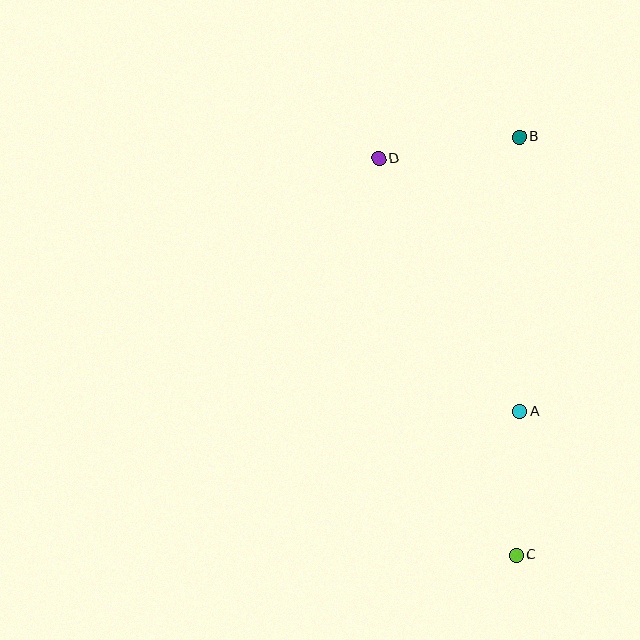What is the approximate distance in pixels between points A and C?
The distance between A and C is approximately 144 pixels.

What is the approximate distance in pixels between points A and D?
The distance between A and D is approximately 290 pixels.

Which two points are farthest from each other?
Points C and D are farthest from each other.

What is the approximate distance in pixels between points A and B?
The distance between A and B is approximately 275 pixels.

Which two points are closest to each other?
Points B and D are closest to each other.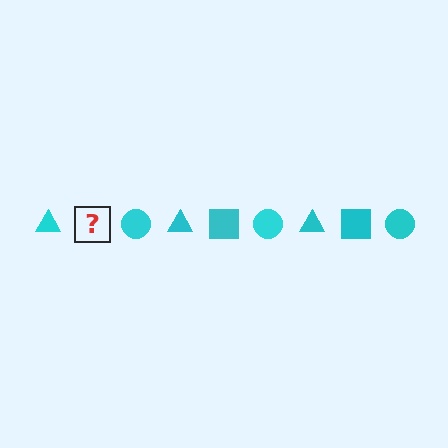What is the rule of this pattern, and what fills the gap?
The rule is that the pattern cycles through triangle, square, circle shapes in cyan. The gap should be filled with a cyan square.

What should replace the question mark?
The question mark should be replaced with a cyan square.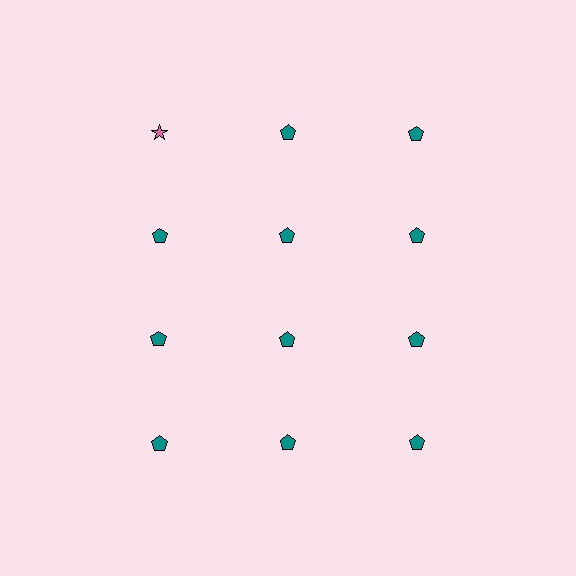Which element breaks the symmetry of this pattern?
The pink star in the top row, leftmost column breaks the symmetry. All other shapes are teal pentagons.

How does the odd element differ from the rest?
It differs in both color (pink instead of teal) and shape (star instead of pentagon).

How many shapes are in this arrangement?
There are 12 shapes arranged in a grid pattern.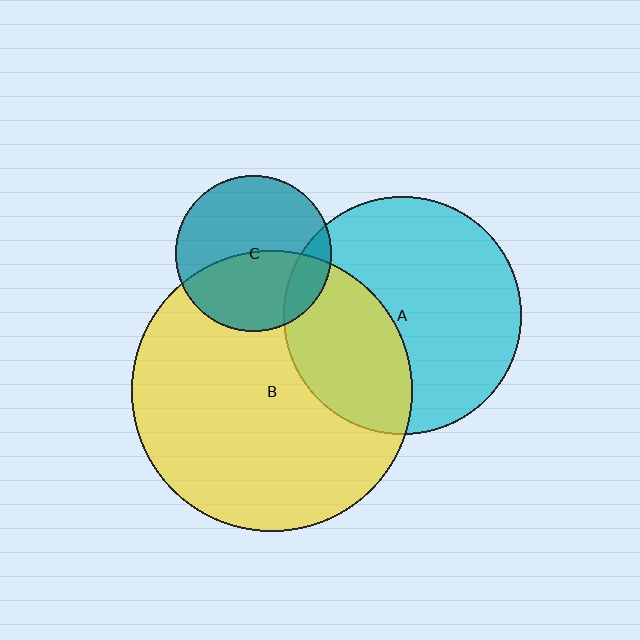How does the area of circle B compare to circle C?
Approximately 3.2 times.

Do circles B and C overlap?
Yes.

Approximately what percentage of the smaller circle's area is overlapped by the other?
Approximately 45%.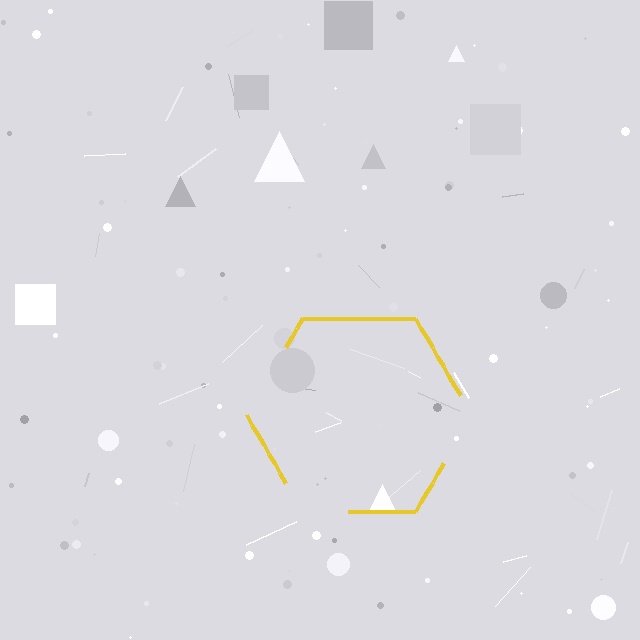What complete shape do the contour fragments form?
The contour fragments form a hexagon.